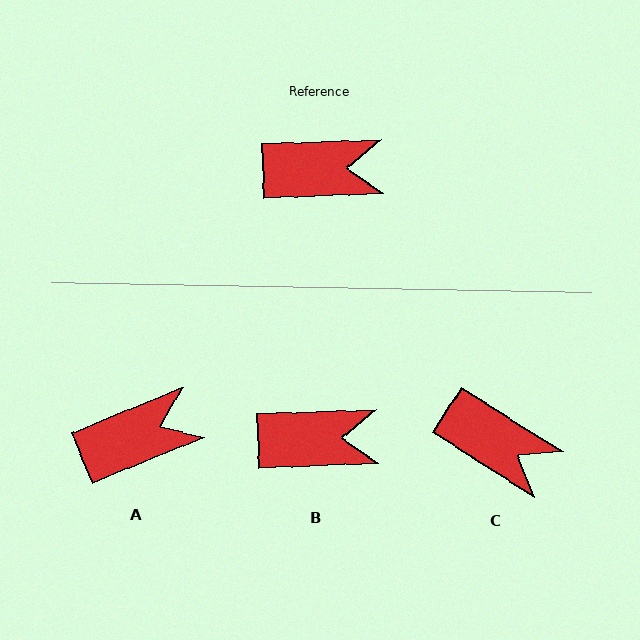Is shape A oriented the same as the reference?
No, it is off by about 20 degrees.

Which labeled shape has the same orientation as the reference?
B.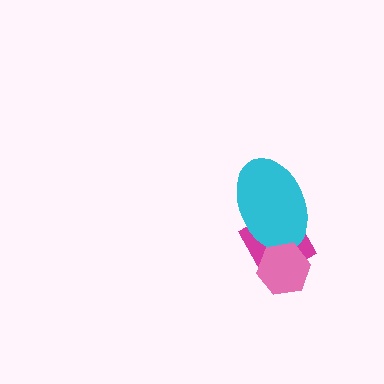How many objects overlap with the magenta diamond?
2 objects overlap with the magenta diamond.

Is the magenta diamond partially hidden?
Yes, it is partially covered by another shape.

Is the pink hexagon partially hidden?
No, no other shape covers it.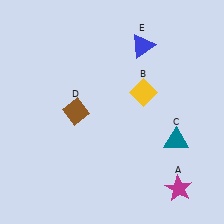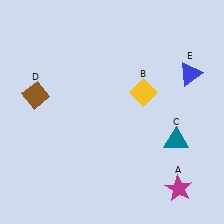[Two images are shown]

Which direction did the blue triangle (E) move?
The blue triangle (E) moved right.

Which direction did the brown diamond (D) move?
The brown diamond (D) moved left.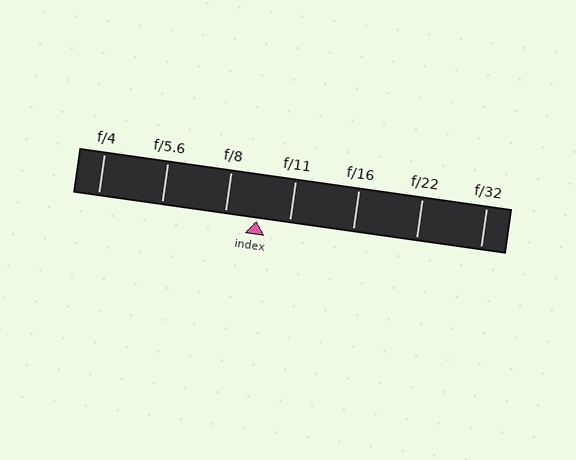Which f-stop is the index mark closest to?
The index mark is closest to f/8.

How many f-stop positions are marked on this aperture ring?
There are 7 f-stop positions marked.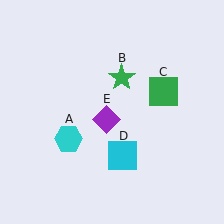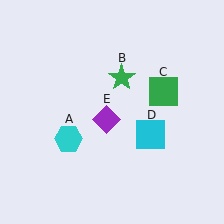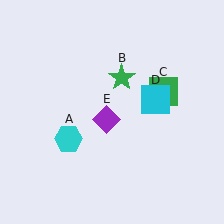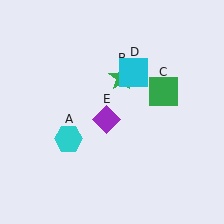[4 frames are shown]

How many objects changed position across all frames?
1 object changed position: cyan square (object D).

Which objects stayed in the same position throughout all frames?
Cyan hexagon (object A) and green star (object B) and green square (object C) and purple diamond (object E) remained stationary.